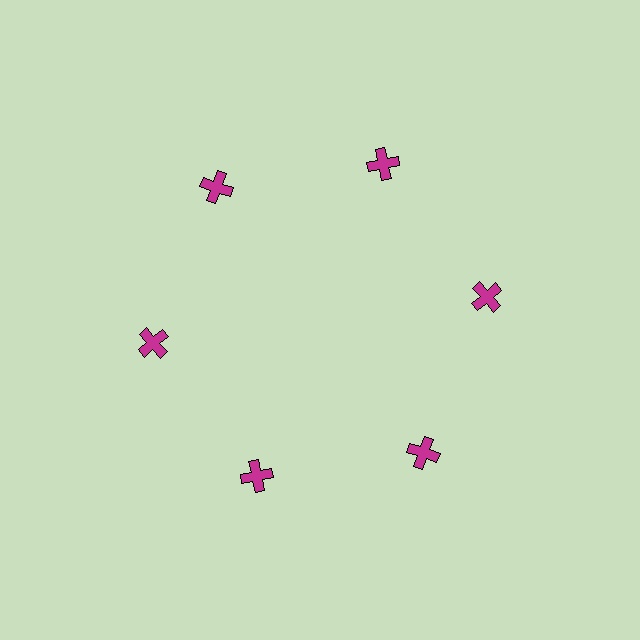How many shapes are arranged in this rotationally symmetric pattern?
There are 6 shapes, arranged in 6 groups of 1.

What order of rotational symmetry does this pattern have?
This pattern has 6-fold rotational symmetry.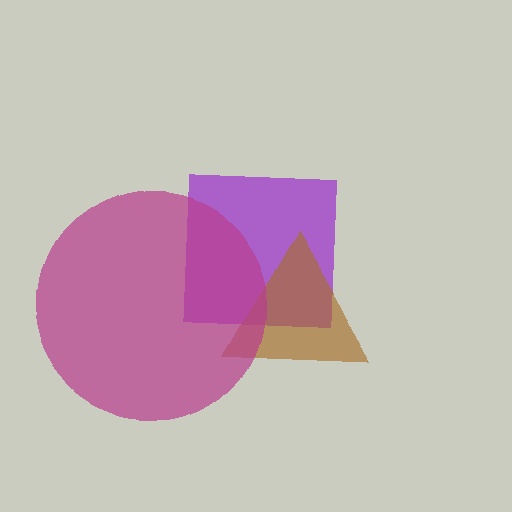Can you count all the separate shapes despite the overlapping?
Yes, there are 3 separate shapes.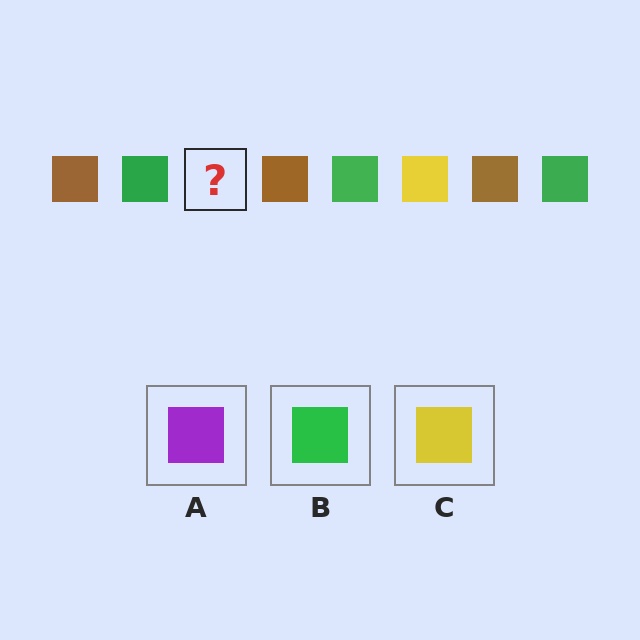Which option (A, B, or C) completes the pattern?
C.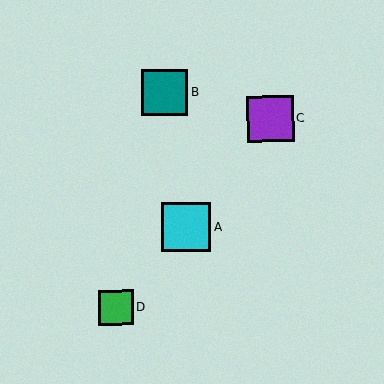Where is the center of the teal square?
The center of the teal square is at (165, 93).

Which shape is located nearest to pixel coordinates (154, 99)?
The teal square (labeled B) at (165, 93) is nearest to that location.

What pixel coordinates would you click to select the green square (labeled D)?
Click at (116, 307) to select the green square D.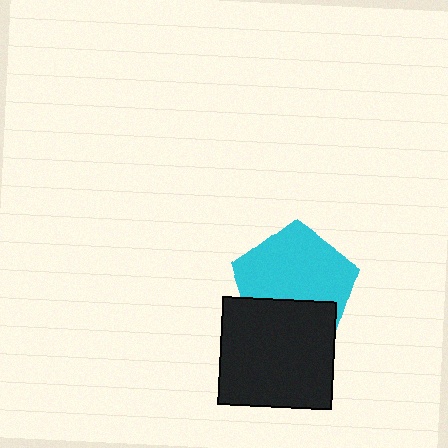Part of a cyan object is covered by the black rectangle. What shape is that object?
It is a pentagon.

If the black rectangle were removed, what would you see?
You would see the complete cyan pentagon.